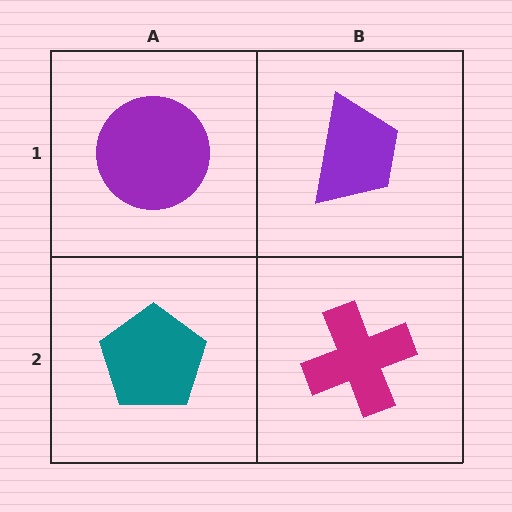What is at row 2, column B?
A magenta cross.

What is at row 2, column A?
A teal pentagon.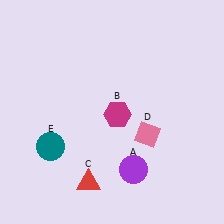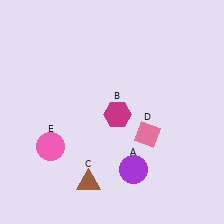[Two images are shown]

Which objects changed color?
C changed from red to brown. E changed from teal to pink.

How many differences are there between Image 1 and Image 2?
There are 2 differences between the two images.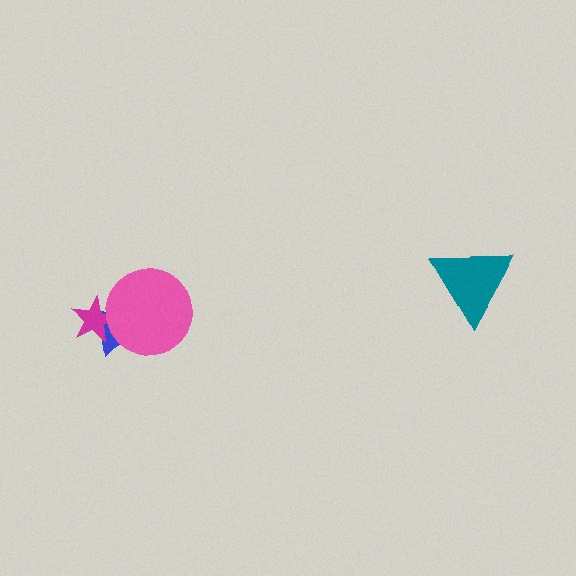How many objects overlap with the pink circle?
2 objects overlap with the pink circle.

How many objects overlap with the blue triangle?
2 objects overlap with the blue triangle.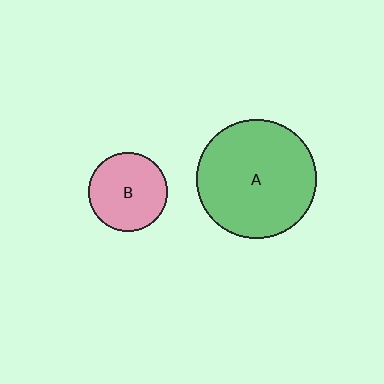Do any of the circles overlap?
No, none of the circles overlap.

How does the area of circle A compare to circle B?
Approximately 2.3 times.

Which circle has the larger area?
Circle A (green).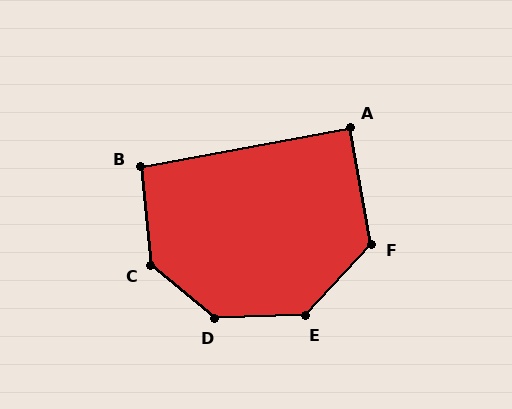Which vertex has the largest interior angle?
D, at approximately 138 degrees.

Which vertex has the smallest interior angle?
A, at approximately 89 degrees.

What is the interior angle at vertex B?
Approximately 95 degrees (approximately right).